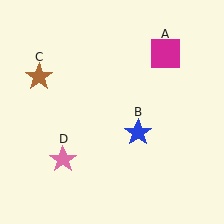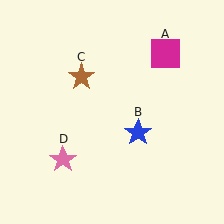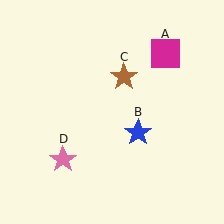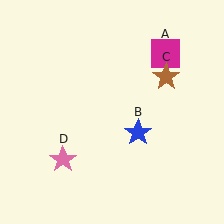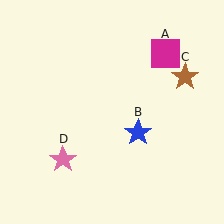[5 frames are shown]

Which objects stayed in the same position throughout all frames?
Magenta square (object A) and blue star (object B) and pink star (object D) remained stationary.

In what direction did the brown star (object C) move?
The brown star (object C) moved right.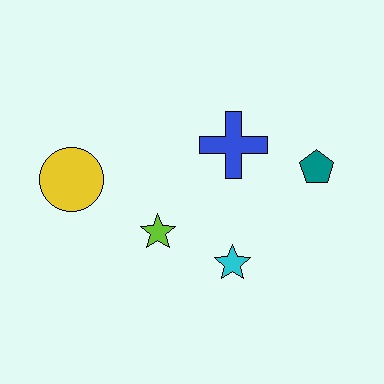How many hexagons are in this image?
There are no hexagons.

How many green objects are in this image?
There are no green objects.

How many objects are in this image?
There are 5 objects.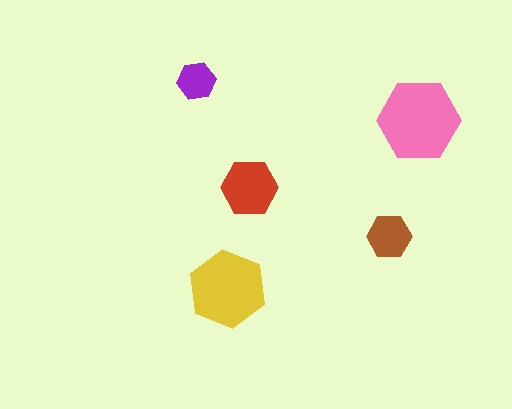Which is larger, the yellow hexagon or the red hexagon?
The yellow one.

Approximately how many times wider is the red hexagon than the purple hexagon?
About 1.5 times wider.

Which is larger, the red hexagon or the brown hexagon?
The red one.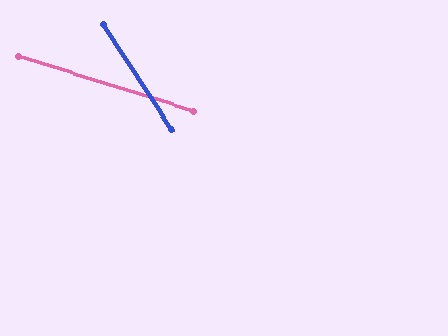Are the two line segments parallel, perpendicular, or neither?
Neither parallel nor perpendicular — they differ by about 40°.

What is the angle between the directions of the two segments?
Approximately 40 degrees.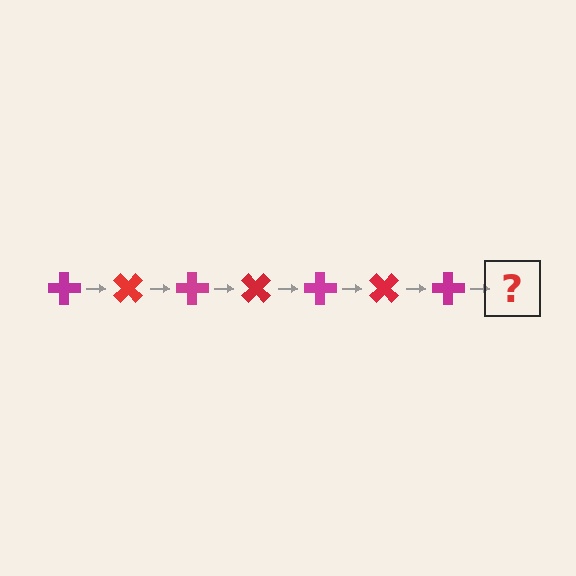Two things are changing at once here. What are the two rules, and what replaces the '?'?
The two rules are that it rotates 45 degrees each step and the color cycles through magenta and red. The '?' should be a red cross, rotated 315 degrees from the start.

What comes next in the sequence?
The next element should be a red cross, rotated 315 degrees from the start.